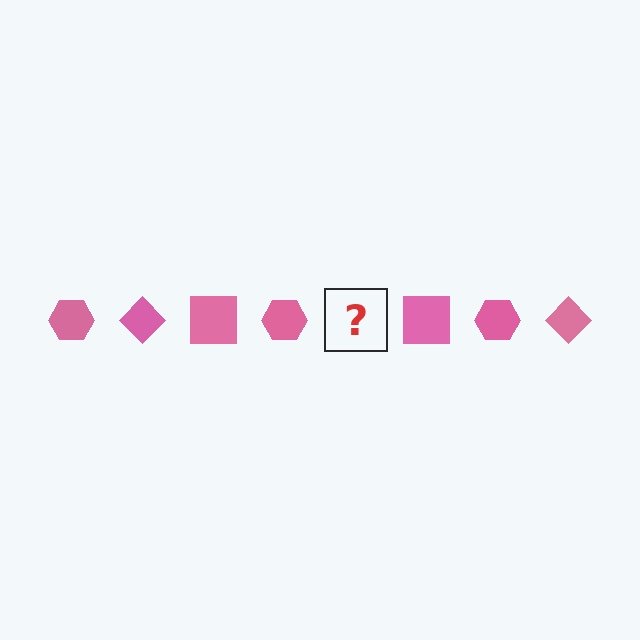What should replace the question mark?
The question mark should be replaced with a pink diamond.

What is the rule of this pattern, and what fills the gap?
The rule is that the pattern cycles through hexagon, diamond, square shapes in pink. The gap should be filled with a pink diamond.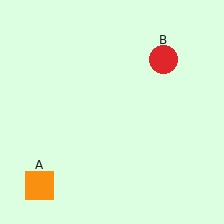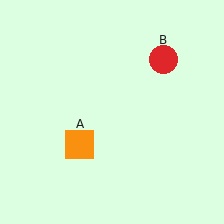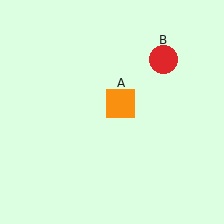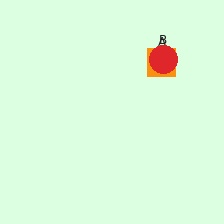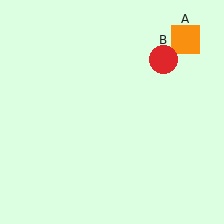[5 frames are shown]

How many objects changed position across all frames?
1 object changed position: orange square (object A).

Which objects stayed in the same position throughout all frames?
Red circle (object B) remained stationary.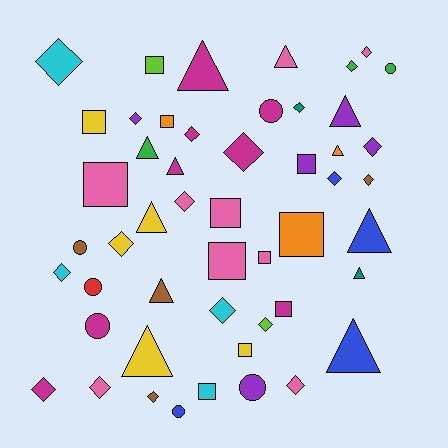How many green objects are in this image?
There are 3 green objects.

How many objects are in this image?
There are 50 objects.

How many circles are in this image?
There are 7 circles.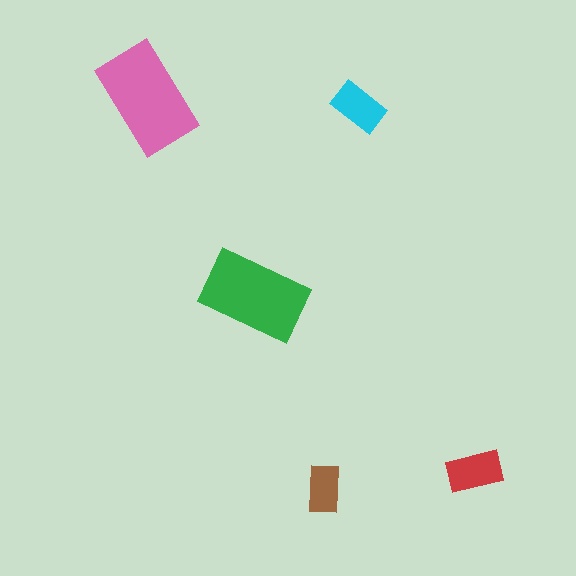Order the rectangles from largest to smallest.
the pink one, the green one, the red one, the cyan one, the brown one.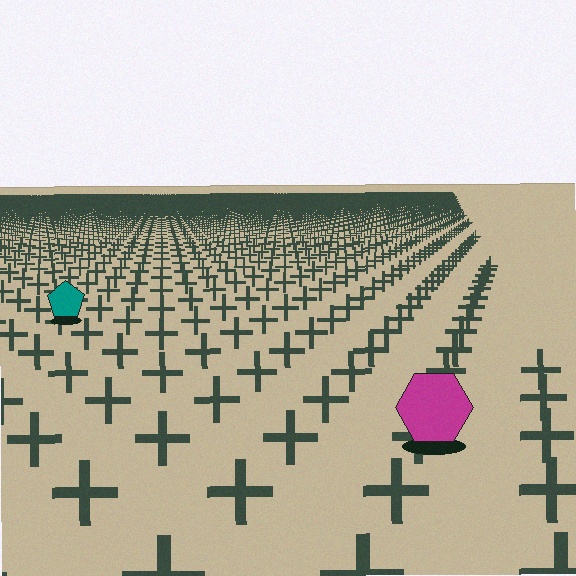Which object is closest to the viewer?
The magenta hexagon is closest. The texture marks near it are larger and more spread out.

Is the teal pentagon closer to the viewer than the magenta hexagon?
No. The magenta hexagon is closer — you can tell from the texture gradient: the ground texture is coarser near it.